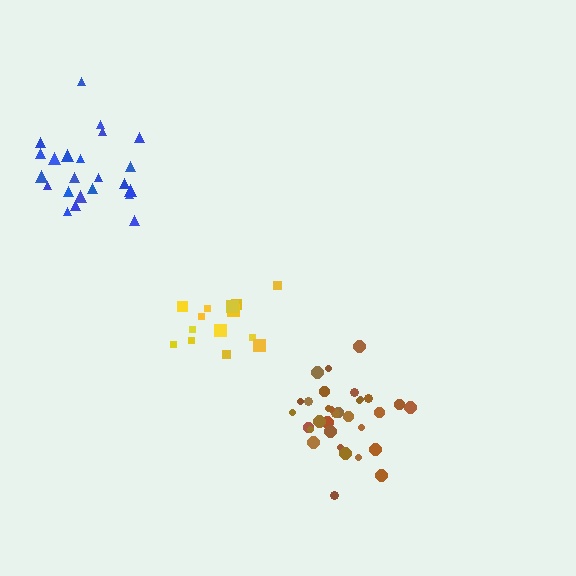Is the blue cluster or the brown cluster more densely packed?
Brown.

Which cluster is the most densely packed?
Brown.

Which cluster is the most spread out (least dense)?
Yellow.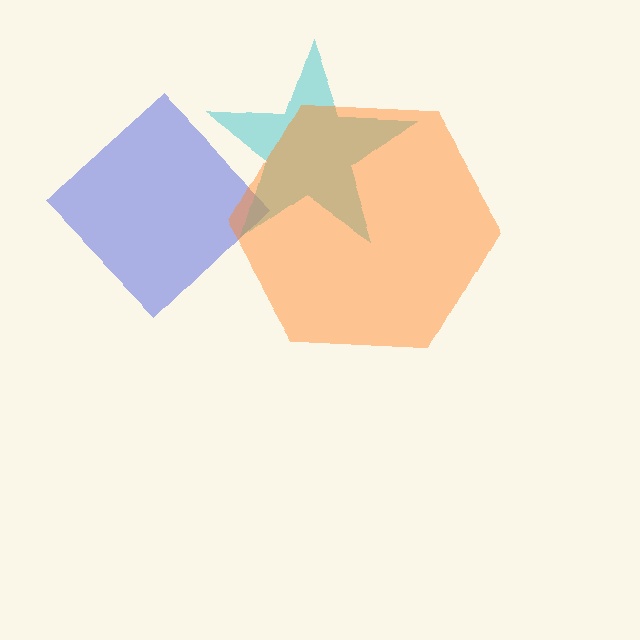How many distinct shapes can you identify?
There are 3 distinct shapes: a blue diamond, a cyan star, an orange hexagon.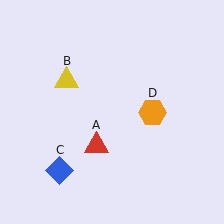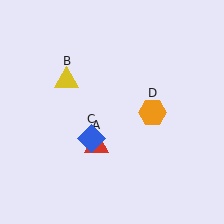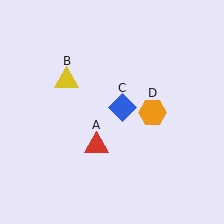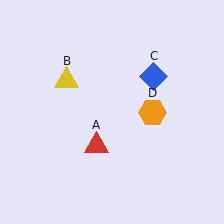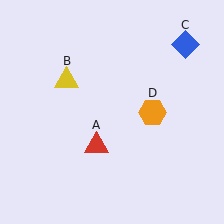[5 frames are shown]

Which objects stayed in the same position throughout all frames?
Red triangle (object A) and yellow triangle (object B) and orange hexagon (object D) remained stationary.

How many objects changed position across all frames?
1 object changed position: blue diamond (object C).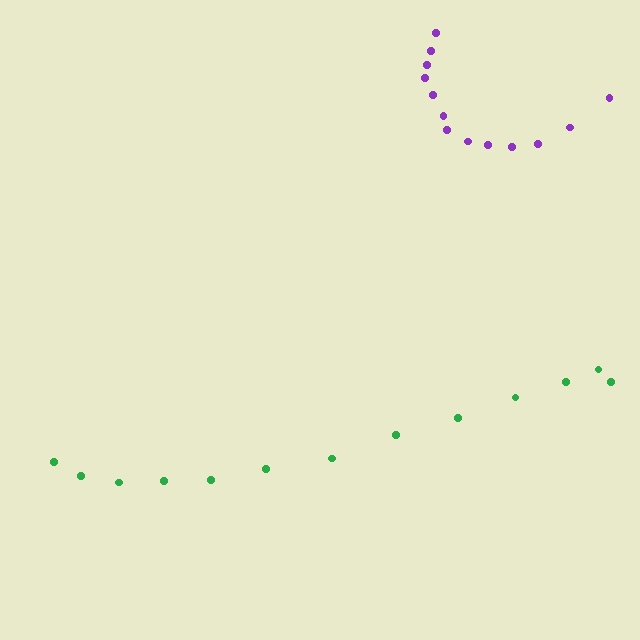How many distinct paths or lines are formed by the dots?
There are 2 distinct paths.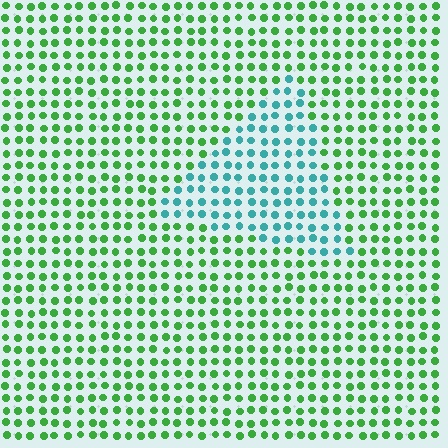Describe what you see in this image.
The image is filled with small green elements in a uniform arrangement. A triangle-shaped region is visible where the elements are tinted to a slightly different hue, forming a subtle color boundary.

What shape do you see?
I see a triangle.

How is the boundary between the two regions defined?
The boundary is defined purely by a slight shift in hue (about 56 degrees). Spacing, size, and orientation are identical on both sides.